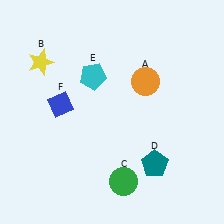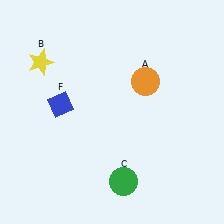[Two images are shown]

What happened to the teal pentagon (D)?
The teal pentagon (D) was removed in Image 2. It was in the bottom-right area of Image 1.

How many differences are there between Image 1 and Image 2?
There are 2 differences between the two images.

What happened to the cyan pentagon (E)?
The cyan pentagon (E) was removed in Image 2. It was in the top-left area of Image 1.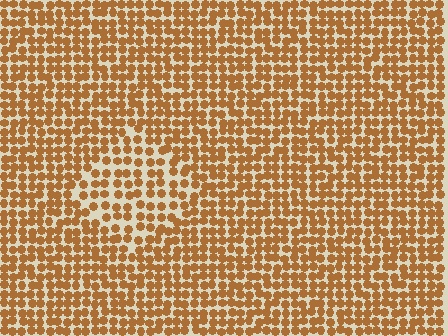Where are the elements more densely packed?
The elements are more densely packed outside the diamond boundary.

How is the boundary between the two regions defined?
The boundary is defined by a change in element density (approximately 1.5x ratio). All elements are the same color, size, and shape.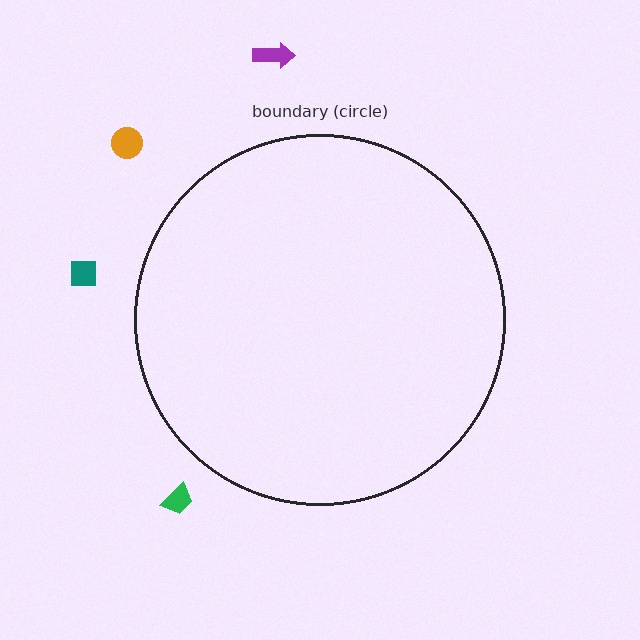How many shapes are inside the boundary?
0 inside, 4 outside.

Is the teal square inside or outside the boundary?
Outside.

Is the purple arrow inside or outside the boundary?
Outside.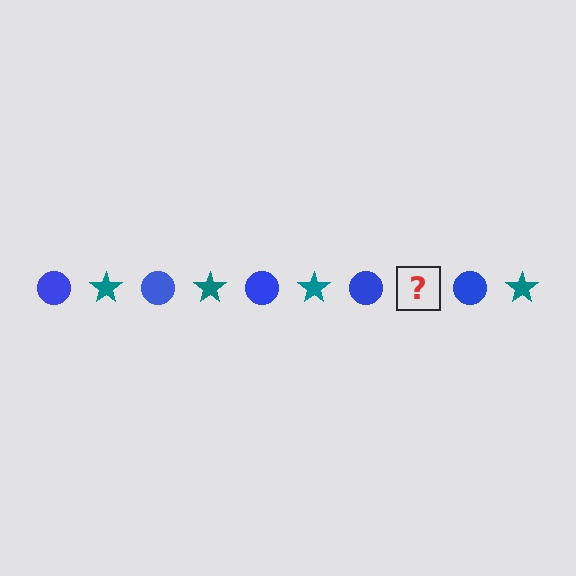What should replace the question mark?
The question mark should be replaced with a teal star.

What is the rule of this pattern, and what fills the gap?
The rule is that the pattern alternates between blue circle and teal star. The gap should be filled with a teal star.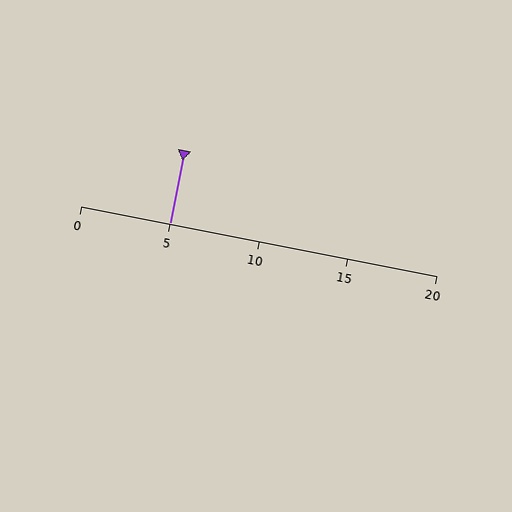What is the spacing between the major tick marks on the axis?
The major ticks are spaced 5 apart.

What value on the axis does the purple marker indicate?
The marker indicates approximately 5.